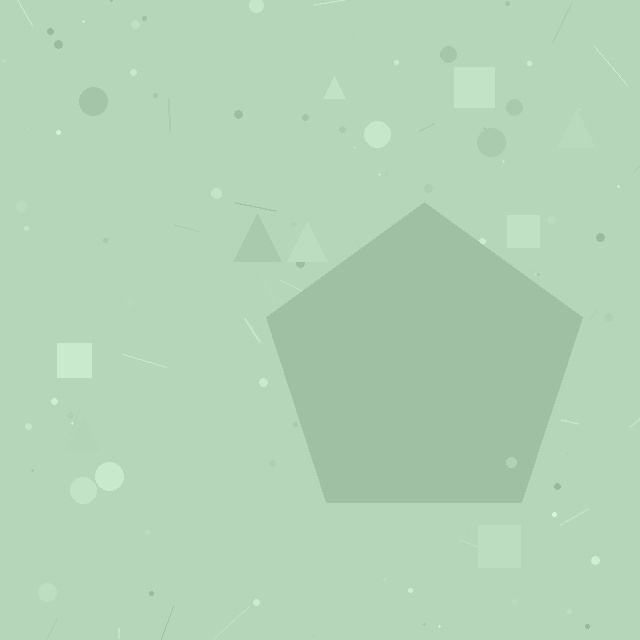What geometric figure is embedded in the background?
A pentagon is embedded in the background.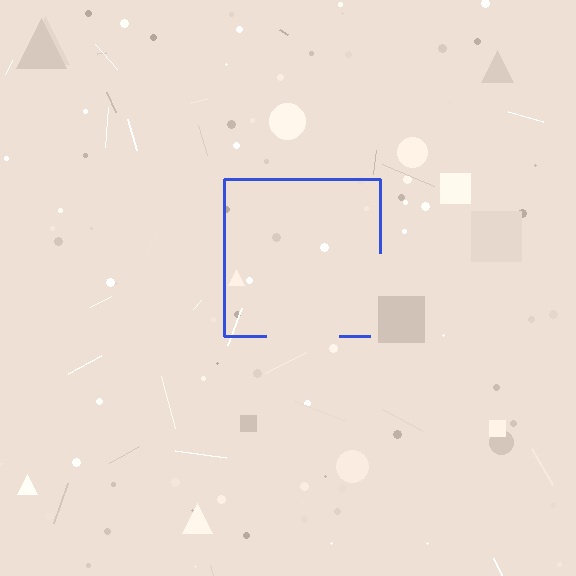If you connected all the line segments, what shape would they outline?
They would outline a square.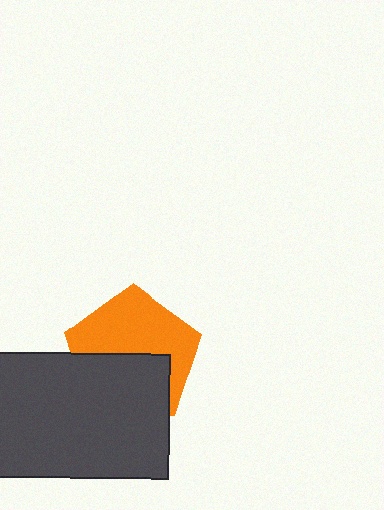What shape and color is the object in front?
The object in front is a dark gray rectangle.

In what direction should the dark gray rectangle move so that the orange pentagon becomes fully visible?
The dark gray rectangle should move down. That is the shortest direction to clear the overlap and leave the orange pentagon fully visible.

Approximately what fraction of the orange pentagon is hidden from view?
Roughly 45% of the orange pentagon is hidden behind the dark gray rectangle.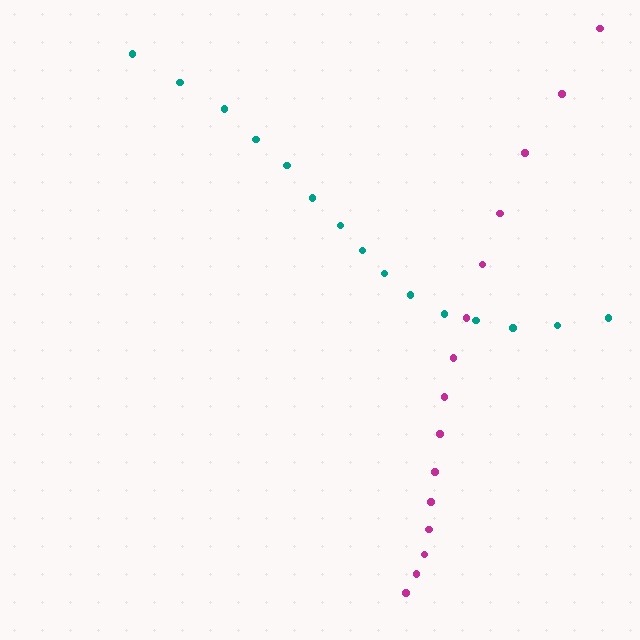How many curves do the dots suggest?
There are 2 distinct paths.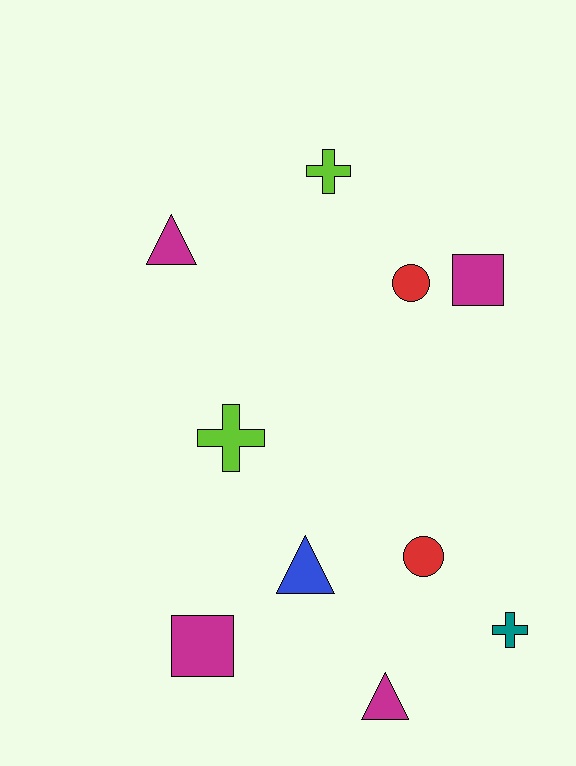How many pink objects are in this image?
There are no pink objects.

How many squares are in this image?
There are 2 squares.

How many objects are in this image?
There are 10 objects.